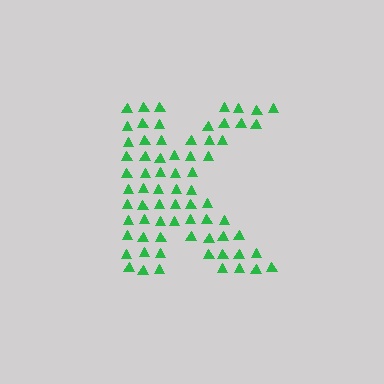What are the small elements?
The small elements are triangles.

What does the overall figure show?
The overall figure shows the letter K.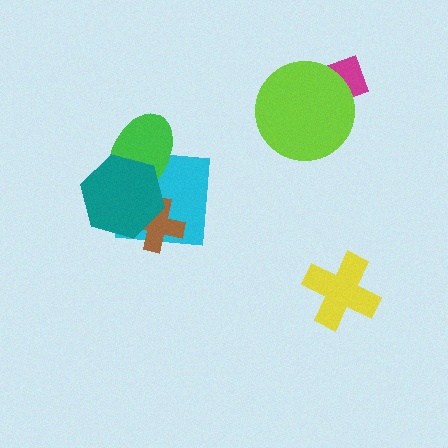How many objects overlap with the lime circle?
1 object overlaps with the lime circle.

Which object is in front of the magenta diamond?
The lime circle is in front of the magenta diamond.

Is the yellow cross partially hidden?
No, no other shape covers it.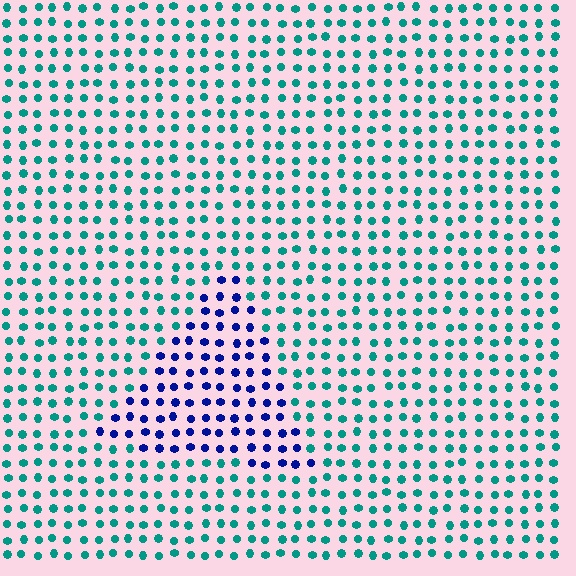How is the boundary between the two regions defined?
The boundary is defined purely by a slight shift in hue (about 62 degrees). Spacing, size, and orientation are identical on both sides.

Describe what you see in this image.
The image is filled with small teal elements in a uniform arrangement. A triangle-shaped region is visible where the elements are tinted to a slightly different hue, forming a subtle color boundary.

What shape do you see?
I see a triangle.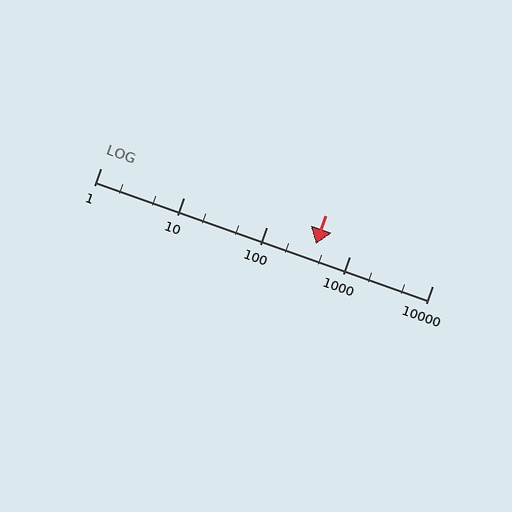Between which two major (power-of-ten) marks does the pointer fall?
The pointer is between 100 and 1000.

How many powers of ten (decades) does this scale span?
The scale spans 4 decades, from 1 to 10000.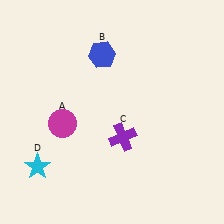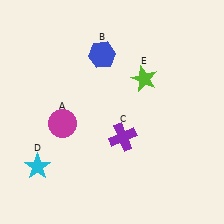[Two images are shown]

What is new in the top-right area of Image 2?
A lime star (E) was added in the top-right area of Image 2.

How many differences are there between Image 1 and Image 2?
There is 1 difference between the two images.